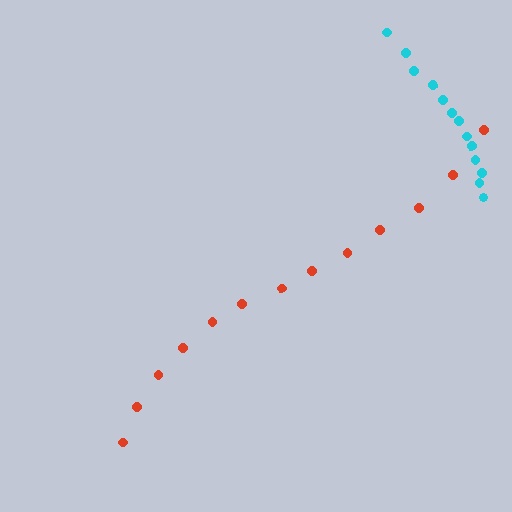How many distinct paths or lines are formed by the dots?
There are 2 distinct paths.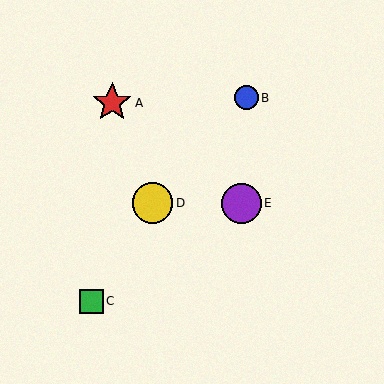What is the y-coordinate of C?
Object C is at y≈301.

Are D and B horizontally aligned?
No, D is at y≈203 and B is at y≈98.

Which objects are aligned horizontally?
Objects D, E are aligned horizontally.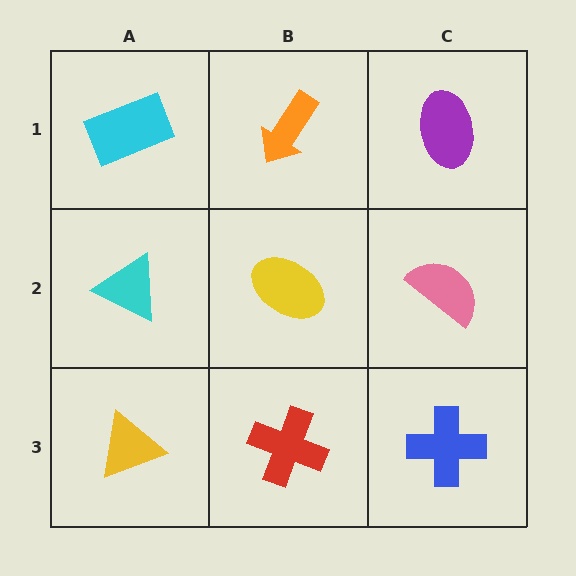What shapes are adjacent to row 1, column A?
A cyan triangle (row 2, column A), an orange arrow (row 1, column B).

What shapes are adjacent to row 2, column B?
An orange arrow (row 1, column B), a red cross (row 3, column B), a cyan triangle (row 2, column A), a pink semicircle (row 2, column C).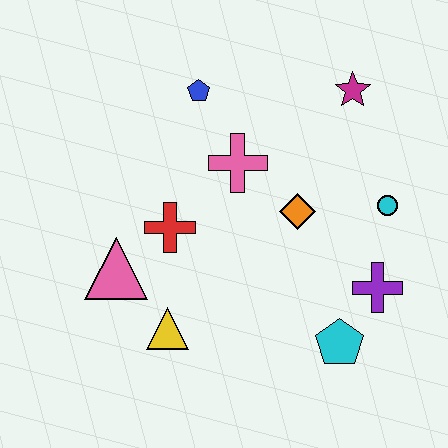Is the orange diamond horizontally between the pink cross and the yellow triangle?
No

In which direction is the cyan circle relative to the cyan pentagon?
The cyan circle is above the cyan pentagon.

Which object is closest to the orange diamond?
The pink cross is closest to the orange diamond.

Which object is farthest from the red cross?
The magenta star is farthest from the red cross.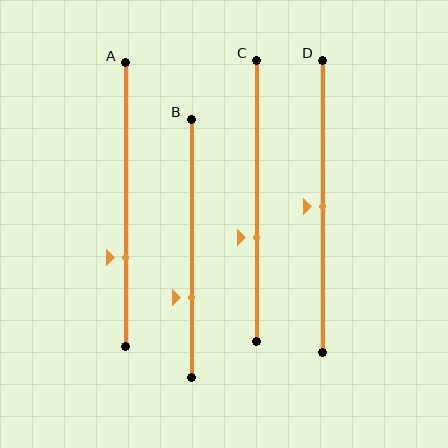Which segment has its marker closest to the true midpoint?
Segment D has its marker closest to the true midpoint.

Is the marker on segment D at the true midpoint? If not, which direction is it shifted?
Yes, the marker on segment D is at the true midpoint.